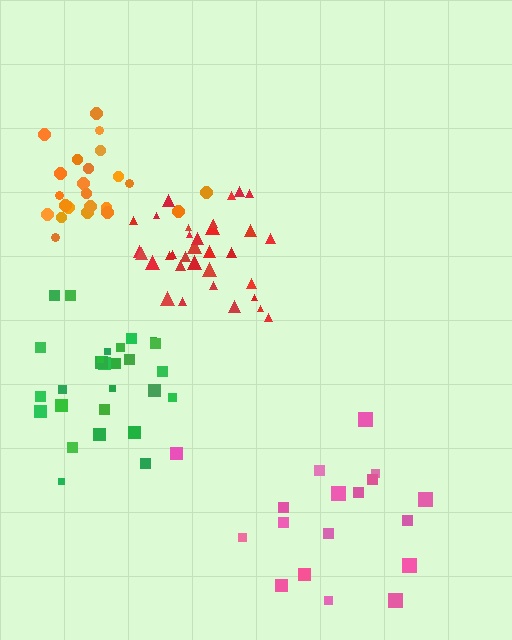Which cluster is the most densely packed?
Red.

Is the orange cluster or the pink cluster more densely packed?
Orange.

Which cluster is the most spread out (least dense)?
Pink.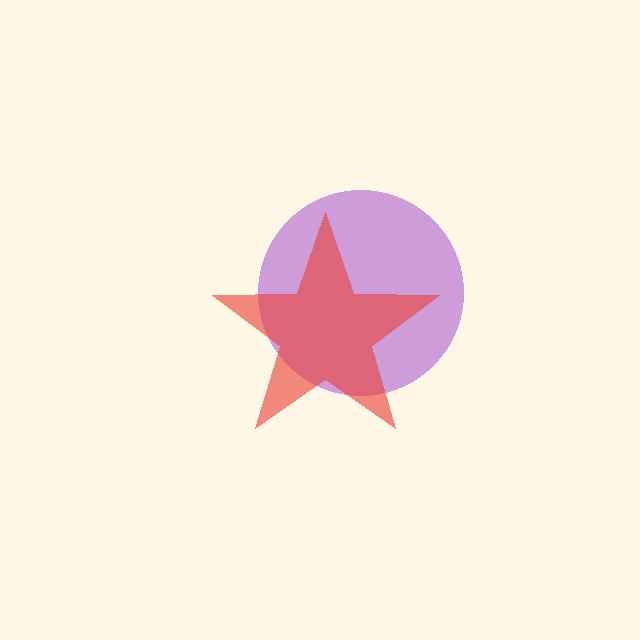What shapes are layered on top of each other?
The layered shapes are: a purple circle, a red star.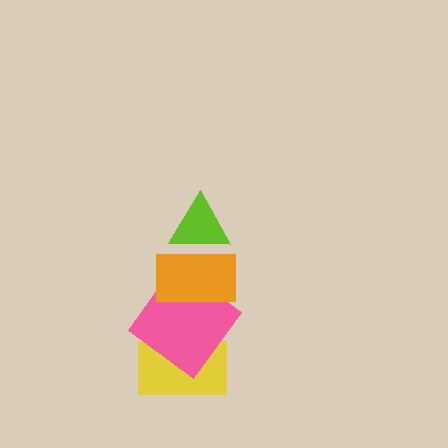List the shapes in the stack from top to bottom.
From top to bottom: the lime triangle, the orange rectangle, the pink diamond, the yellow rectangle.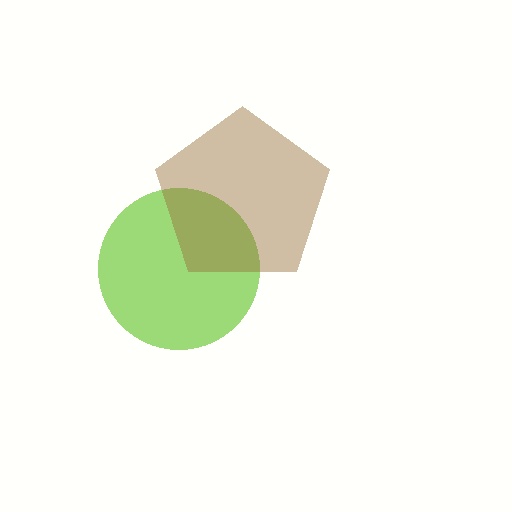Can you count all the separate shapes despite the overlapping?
Yes, there are 2 separate shapes.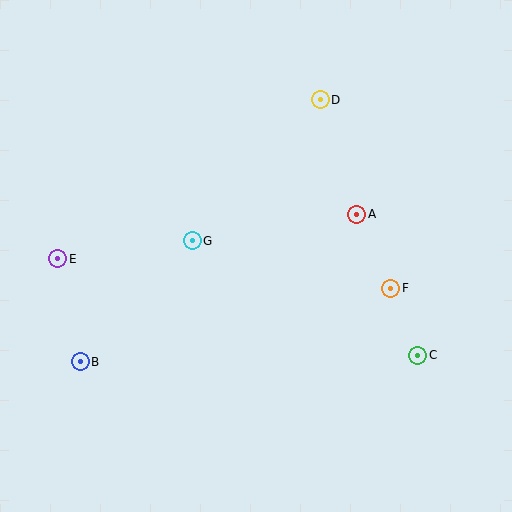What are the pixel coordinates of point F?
Point F is at (391, 288).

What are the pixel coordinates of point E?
Point E is at (58, 259).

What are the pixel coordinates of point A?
Point A is at (357, 214).